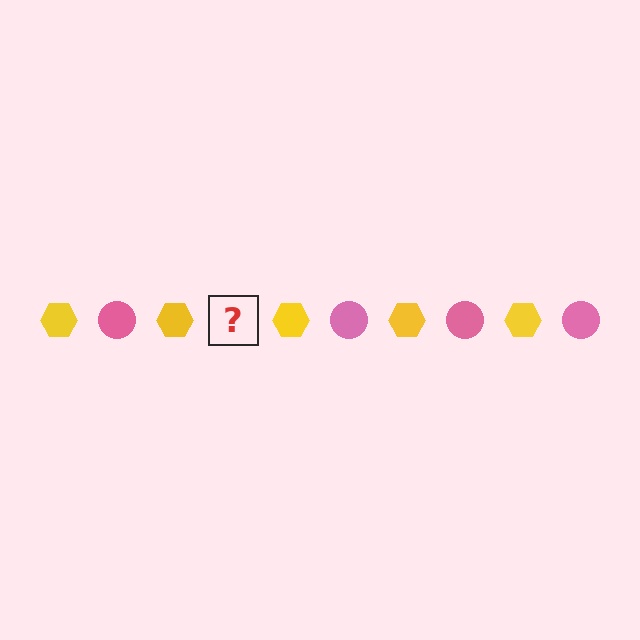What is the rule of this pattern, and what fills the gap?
The rule is that the pattern alternates between yellow hexagon and pink circle. The gap should be filled with a pink circle.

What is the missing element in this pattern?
The missing element is a pink circle.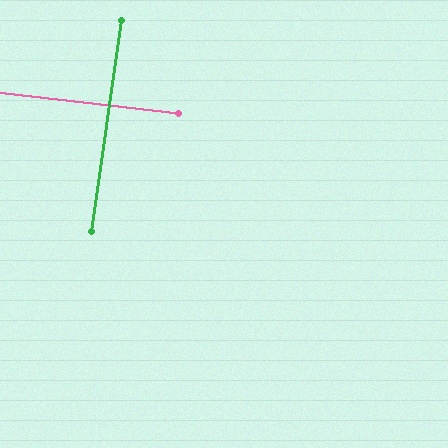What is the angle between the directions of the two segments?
Approximately 89 degrees.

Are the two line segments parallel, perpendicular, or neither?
Perpendicular — they meet at approximately 89°.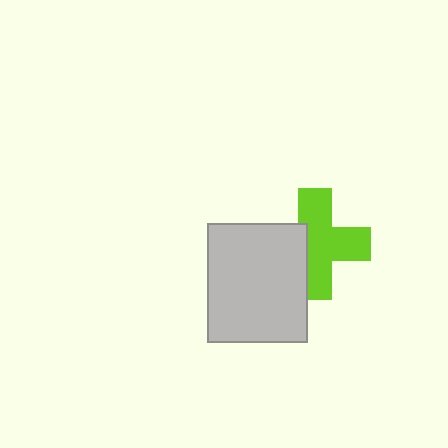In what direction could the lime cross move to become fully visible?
The lime cross could move right. That would shift it out from behind the light gray rectangle entirely.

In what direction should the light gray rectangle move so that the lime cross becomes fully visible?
The light gray rectangle should move left. That is the shortest direction to clear the overlap and leave the lime cross fully visible.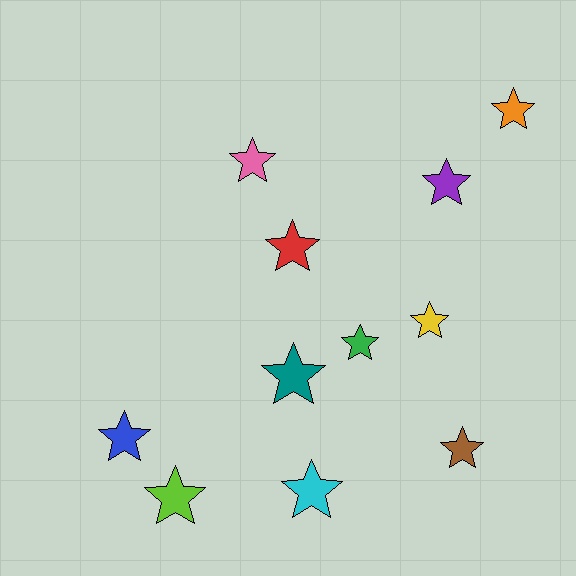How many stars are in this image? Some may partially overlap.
There are 11 stars.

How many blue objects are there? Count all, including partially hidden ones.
There is 1 blue object.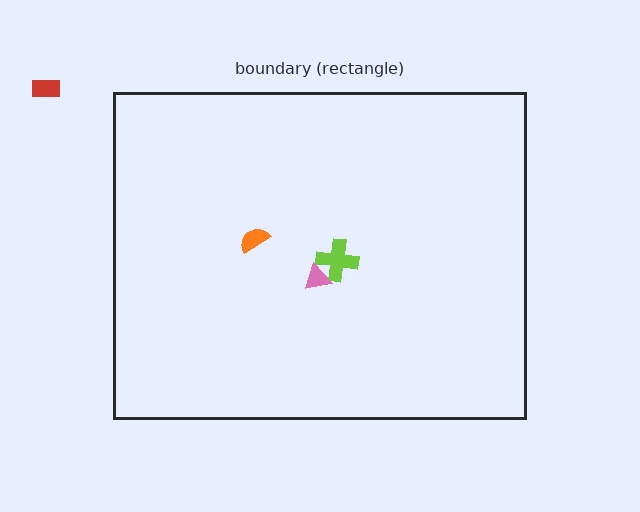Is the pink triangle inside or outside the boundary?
Inside.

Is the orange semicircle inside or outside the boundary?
Inside.